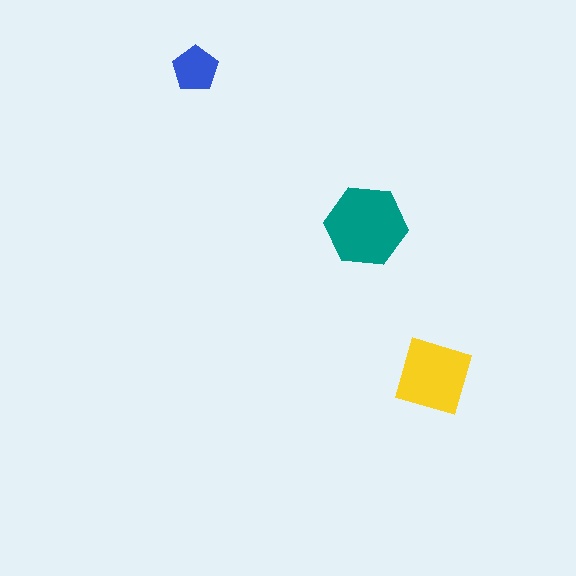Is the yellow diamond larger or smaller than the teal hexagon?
Smaller.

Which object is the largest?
The teal hexagon.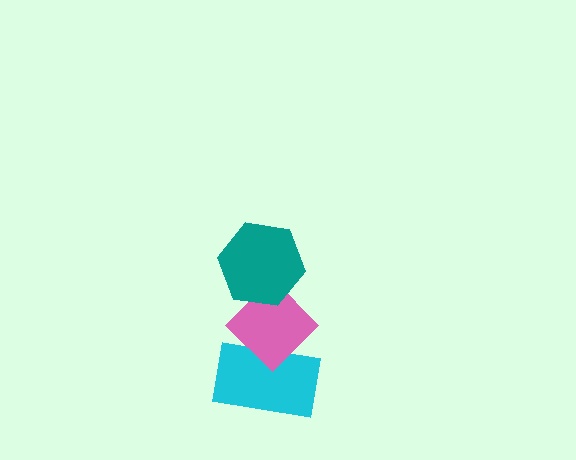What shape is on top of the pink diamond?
The teal hexagon is on top of the pink diamond.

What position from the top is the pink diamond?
The pink diamond is 2nd from the top.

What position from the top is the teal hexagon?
The teal hexagon is 1st from the top.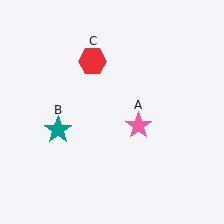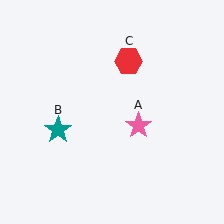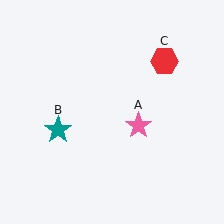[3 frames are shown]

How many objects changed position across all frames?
1 object changed position: red hexagon (object C).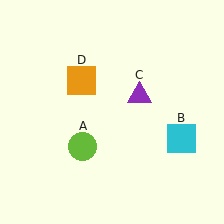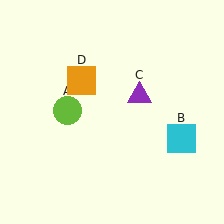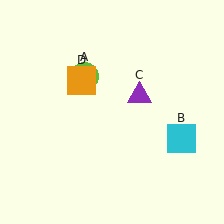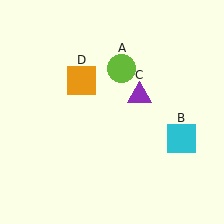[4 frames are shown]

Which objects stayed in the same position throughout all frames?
Cyan square (object B) and purple triangle (object C) and orange square (object D) remained stationary.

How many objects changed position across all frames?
1 object changed position: lime circle (object A).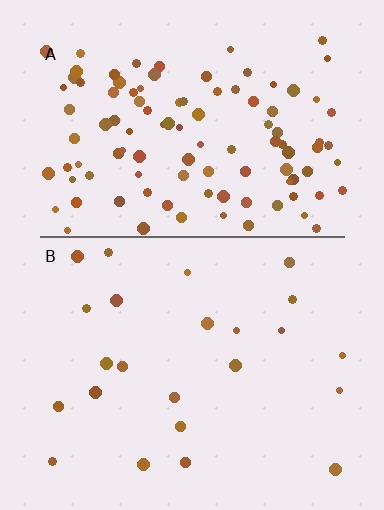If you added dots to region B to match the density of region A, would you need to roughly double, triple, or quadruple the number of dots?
Approximately quadruple.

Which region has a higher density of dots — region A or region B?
A (the top).